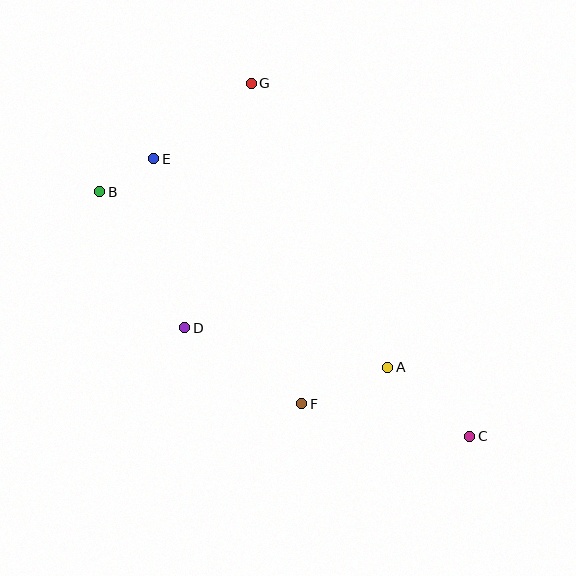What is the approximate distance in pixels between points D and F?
The distance between D and F is approximately 140 pixels.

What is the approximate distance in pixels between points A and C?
The distance between A and C is approximately 107 pixels.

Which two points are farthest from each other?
Points B and C are farthest from each other.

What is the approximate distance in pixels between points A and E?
The distance between A and E is approximately 313 pixels.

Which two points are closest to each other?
Points B and E are closest to each other.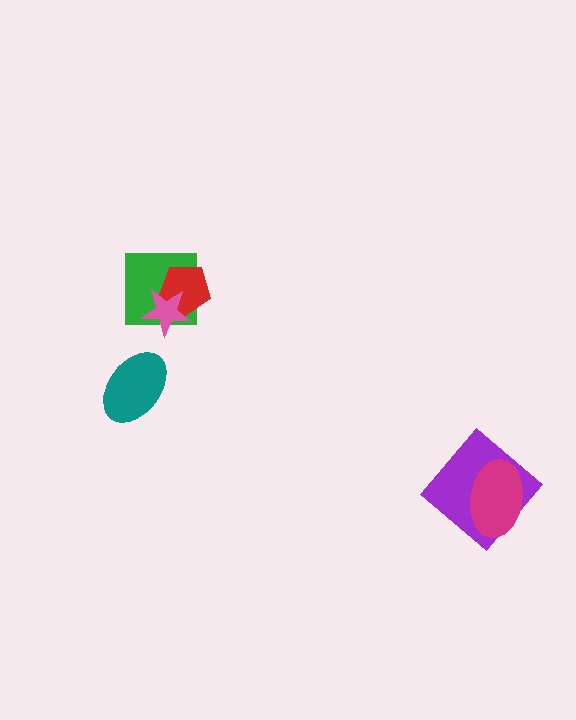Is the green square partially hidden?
Yes, it is partially covered by another shape.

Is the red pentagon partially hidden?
Yes, it is partially covered by another shape.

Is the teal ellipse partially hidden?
No, no other shape covers it.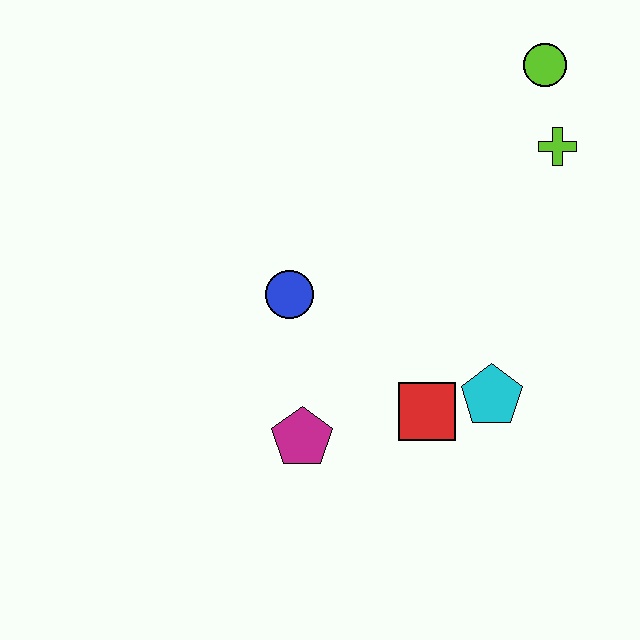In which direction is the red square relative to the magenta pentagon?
The red square is to the right of the magenta pentagon.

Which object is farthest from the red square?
The lime circle is farthest from the red square.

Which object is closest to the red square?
The cyan pentagon is closest to the red square.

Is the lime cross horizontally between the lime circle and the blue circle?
No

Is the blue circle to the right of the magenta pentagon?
No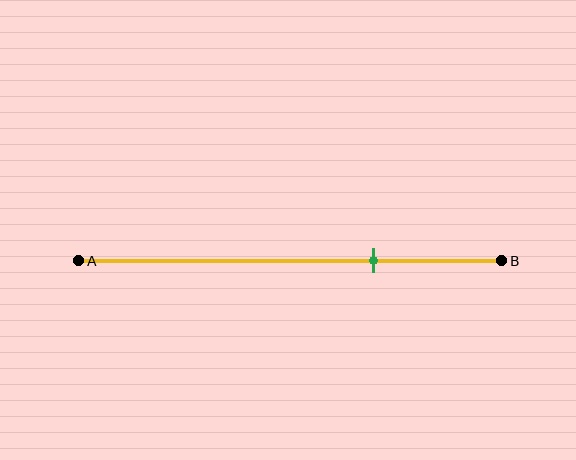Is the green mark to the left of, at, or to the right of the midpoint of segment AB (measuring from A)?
The green mark is to the right of the midpoint of segment AB.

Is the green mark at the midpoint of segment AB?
No, the mark is at about 70% from A, not at the 50% midpoint.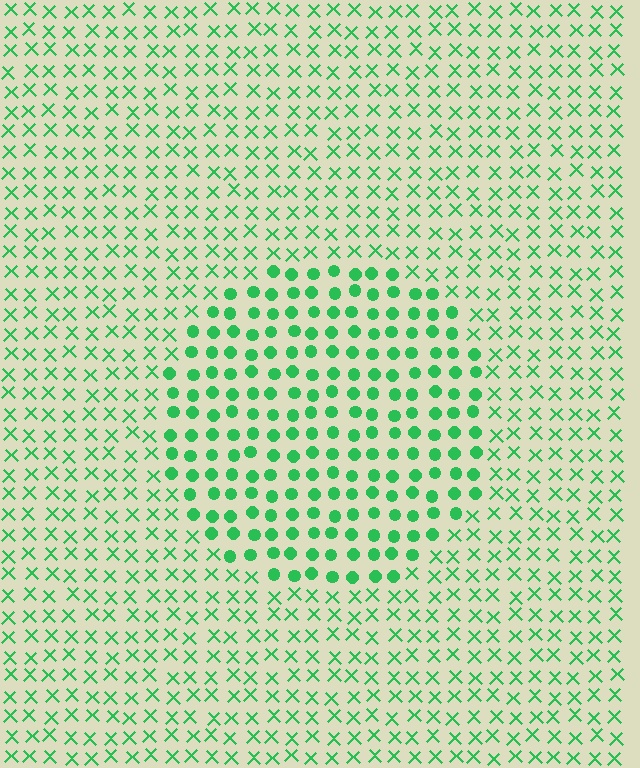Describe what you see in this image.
The image is filled with small green elements arranged in a uniform grid. A circle-shaped region contains circles, while the surrounding area contains X marks. The boundary is defined purely by the change in element shape.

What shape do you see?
I see a circle.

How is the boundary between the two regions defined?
The boundary is defined by a change in element shape: circles inside vs. X marks outside. All elements share the same color and spacing.